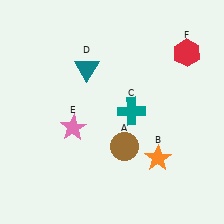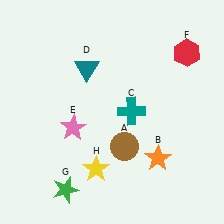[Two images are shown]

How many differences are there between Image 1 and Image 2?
There are 2 differences between the two images.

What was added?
A green star (G), a yellow star (H) were added in Image 2.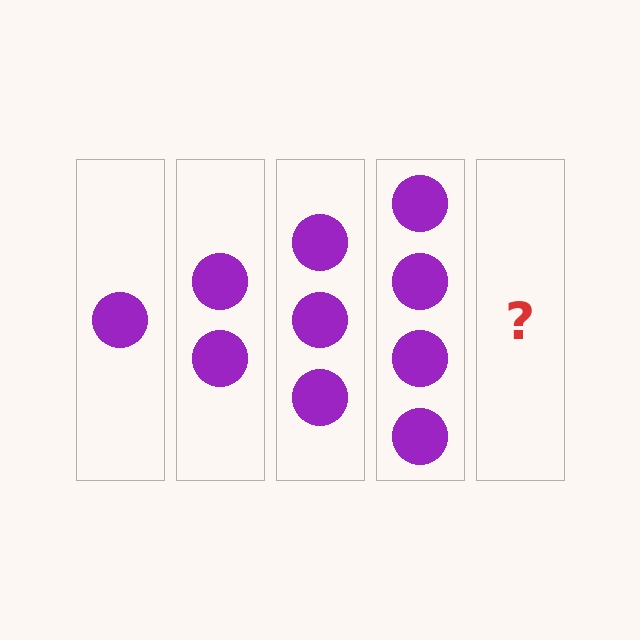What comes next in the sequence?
The next element should be 5 circles.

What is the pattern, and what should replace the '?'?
The pattern is that each step adds one more circle. The '?' should be 5 circles.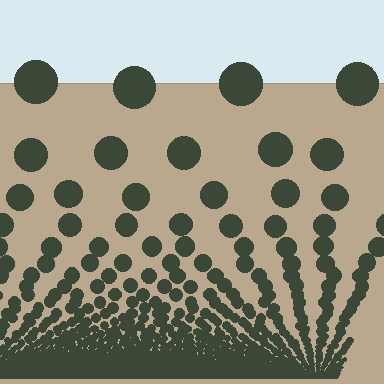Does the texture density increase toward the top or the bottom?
Density increases toward the bottom.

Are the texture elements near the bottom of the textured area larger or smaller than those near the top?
Smaller. The gradient is inverted — elements near the bottom are smaller and denser.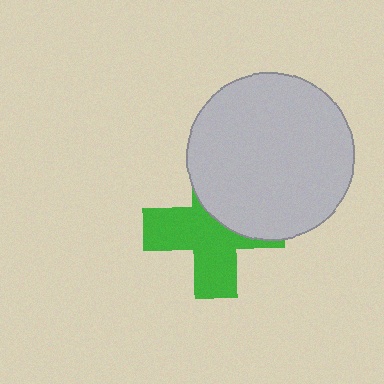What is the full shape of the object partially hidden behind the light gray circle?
The partially hidden object is a green cross.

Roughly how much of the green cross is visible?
About half of it is visible (roughly 59%).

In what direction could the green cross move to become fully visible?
The green cross could move toward the lower-left. That would shift it out from behind the light gray circle entirely.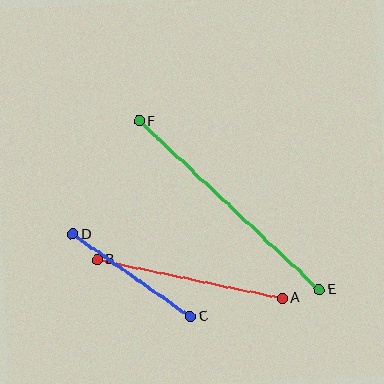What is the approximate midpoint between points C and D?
The midpoint is at approximately (131, 275) pixels.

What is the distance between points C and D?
The distance is approximately 144 pixels.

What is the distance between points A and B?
The distance is approximately 189 pixels.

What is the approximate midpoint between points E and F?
The midpoint is at approximately (229, 205) pixels.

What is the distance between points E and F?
The distance is approximately 247 pixels.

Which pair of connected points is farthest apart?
Points E and F are farthest apart.